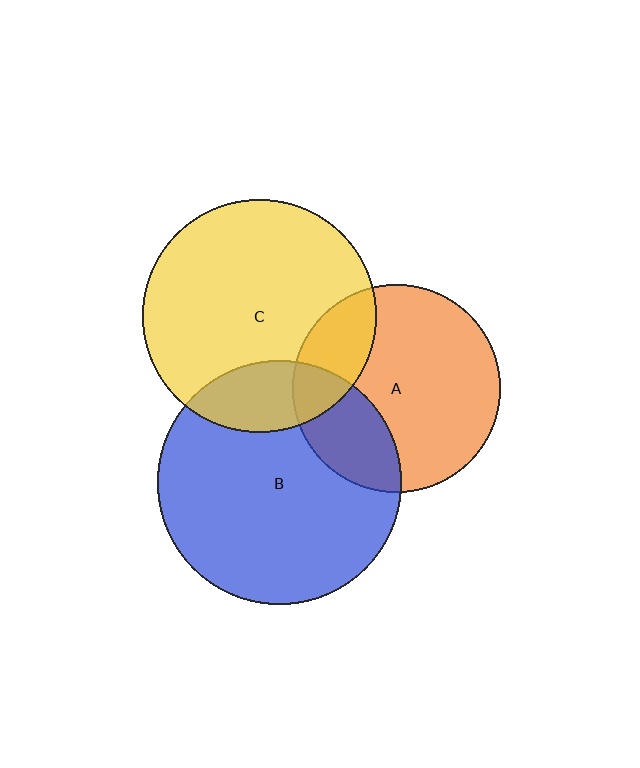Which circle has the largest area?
Circle B (blue).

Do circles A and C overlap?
Yes.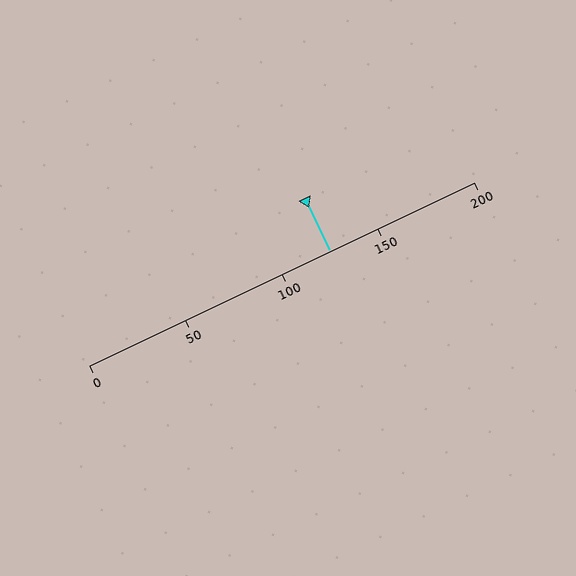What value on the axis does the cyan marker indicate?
The marker indicates approximately 125.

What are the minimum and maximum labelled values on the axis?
The axis runs from 0 to 200.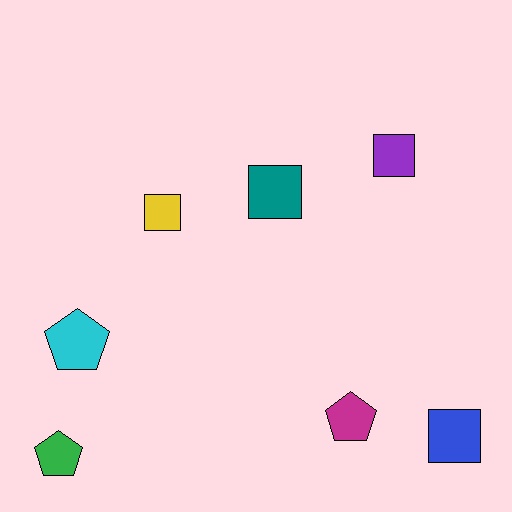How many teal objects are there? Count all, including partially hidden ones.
There is 1 teal object.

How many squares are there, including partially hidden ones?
There are 4 squares.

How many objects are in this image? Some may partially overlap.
There are 7 objects.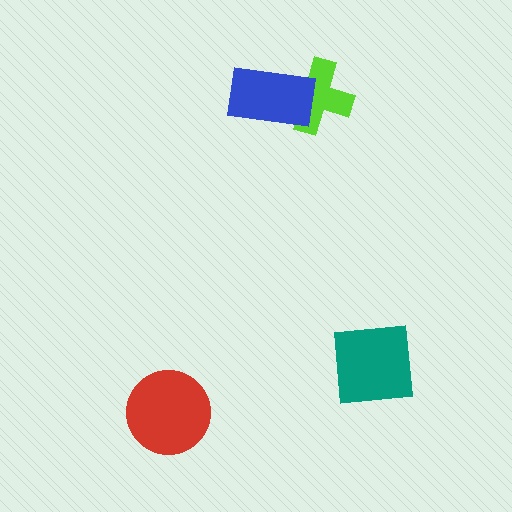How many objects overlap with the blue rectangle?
1 object overlaps with the blue rectangle.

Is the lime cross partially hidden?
Yes, it is partially covered by another shape.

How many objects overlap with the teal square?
0 objects overlap with the teal square.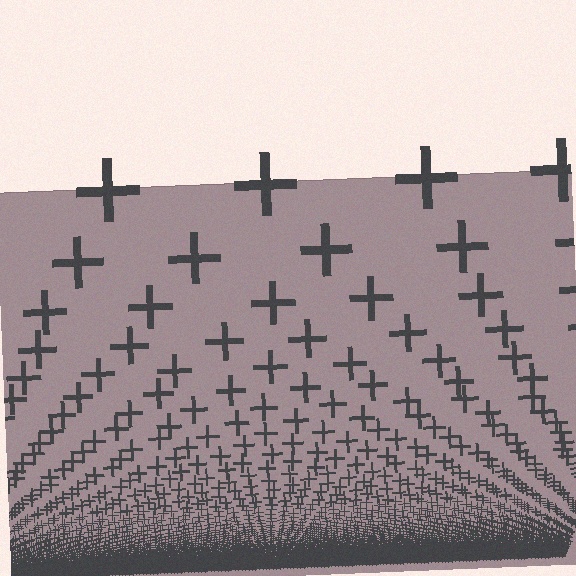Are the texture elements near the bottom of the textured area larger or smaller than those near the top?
Smaller. The gradient is inverted — elements near the bottom are smaller and denser.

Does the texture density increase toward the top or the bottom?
Density increases toward the bottom.